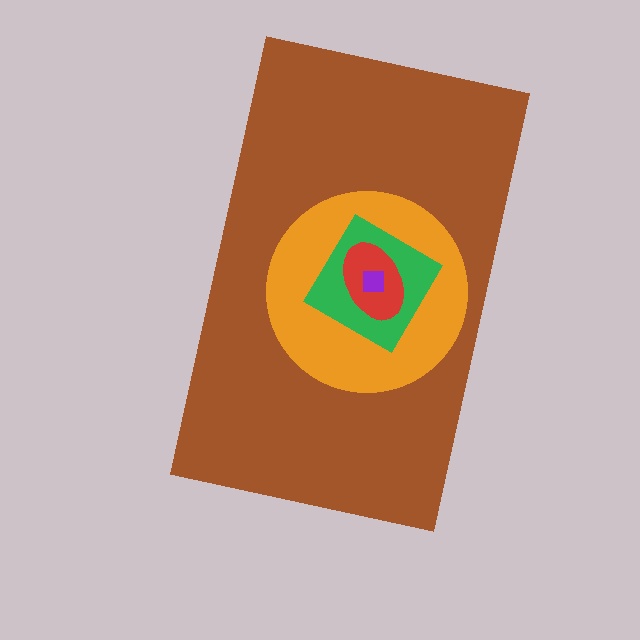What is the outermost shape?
The brown rectangle.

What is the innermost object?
The purple square.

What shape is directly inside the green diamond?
The red ellipse.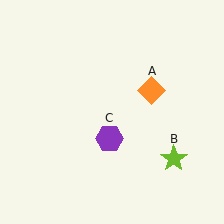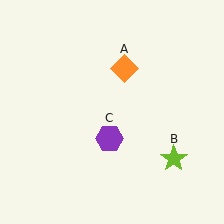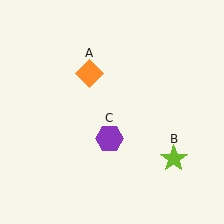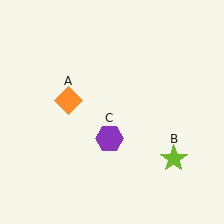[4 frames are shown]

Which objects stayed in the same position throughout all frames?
Lime star (object B) and purple hexagon (object C) remained stationary.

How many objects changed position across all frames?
1 object changed position: orange diamond (object A).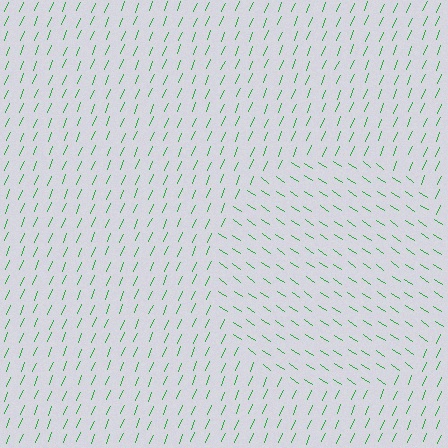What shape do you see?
I see a circle.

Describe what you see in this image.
The image is filled with small green line segments. A circle region in the image has lines oriented differently from the surrounding lines, creating a visible texture boundary.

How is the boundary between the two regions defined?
The boundary is defined purely by a change in line orientation (approximately 78 degrees difference). All lines are the same color and thickness.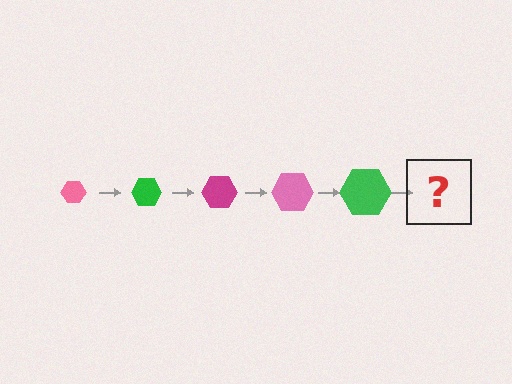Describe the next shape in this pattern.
It should be a magenta hexagon, larger than the previous one.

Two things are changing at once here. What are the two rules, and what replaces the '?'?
The two rules are that the hexagon grows larger each step and the color cycles through pink, green, and magenta. The '?' should be a magenta hexagon, larger than the previous one.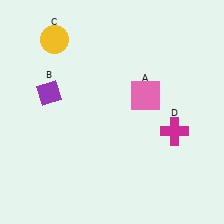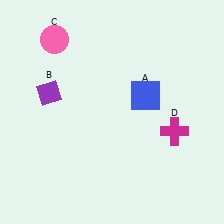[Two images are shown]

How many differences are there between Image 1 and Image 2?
There are 2 differences between the two images.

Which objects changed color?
A changed from pink to blue. C changed from yellow to pink.